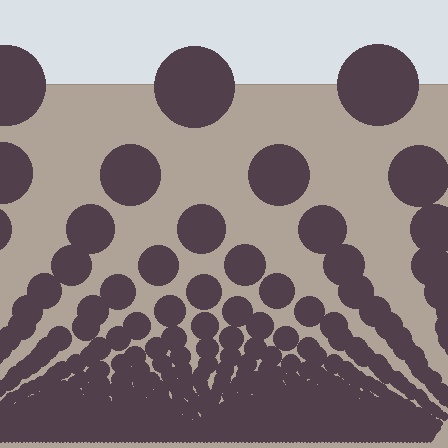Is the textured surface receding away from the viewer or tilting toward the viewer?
The surface appears to tilt toward the viewer. Texture elements get larger and sparser toward the top.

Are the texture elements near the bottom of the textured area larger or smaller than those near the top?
Smaller. The gradient is inverted — elements near the bottom are smaller and denser.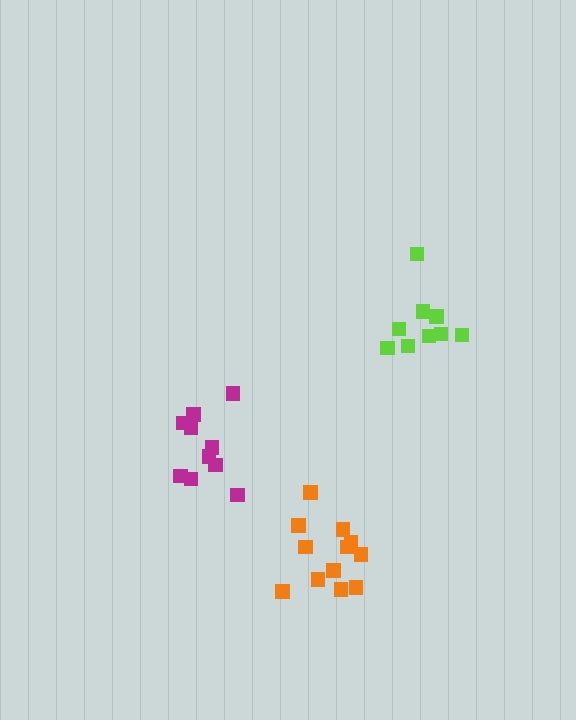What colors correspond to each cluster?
The clusters are colored: orange, lime, magenta.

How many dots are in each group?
Group 1: 12 dots, Group 2: 9 dots, Group 3: 10 dots (31 total).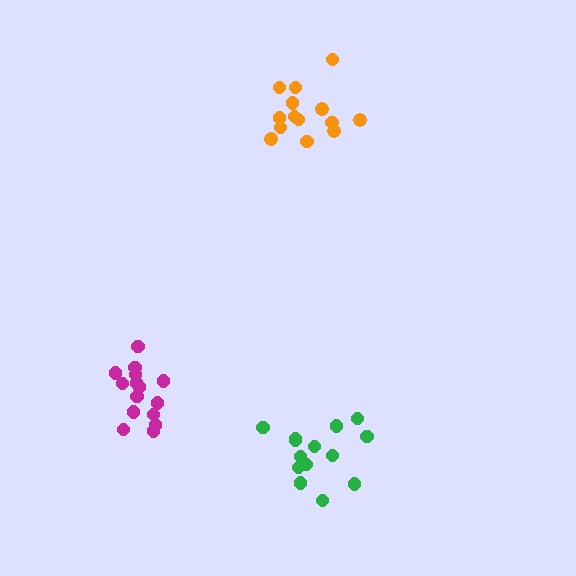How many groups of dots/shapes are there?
There are 3 groups.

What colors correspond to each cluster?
The clusters are colored: green, orange, magenta.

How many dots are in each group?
Group 1: 14 dots, Group 2: 14 dots, Group 3: 15 dots (43 total).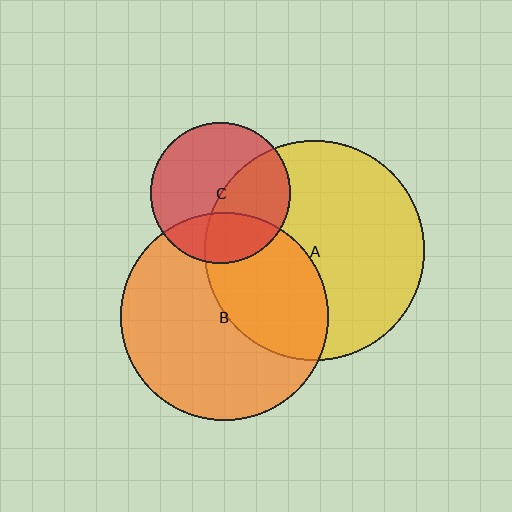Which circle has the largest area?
Circle A (yellow).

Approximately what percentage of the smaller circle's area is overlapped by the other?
Approximately 25%.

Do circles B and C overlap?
Yes.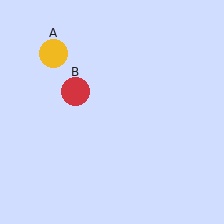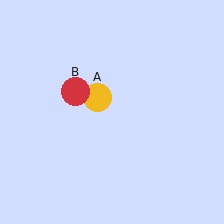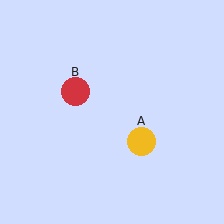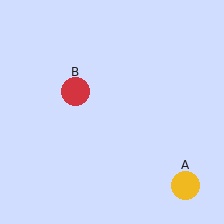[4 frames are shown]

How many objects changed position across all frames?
1 object changed position: yellow circle (object A).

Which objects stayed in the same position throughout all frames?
Red circle (object B) remained stationary.